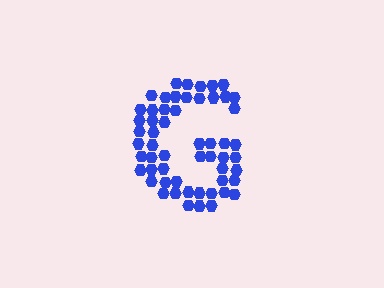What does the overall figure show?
The overall figure shows the letter G.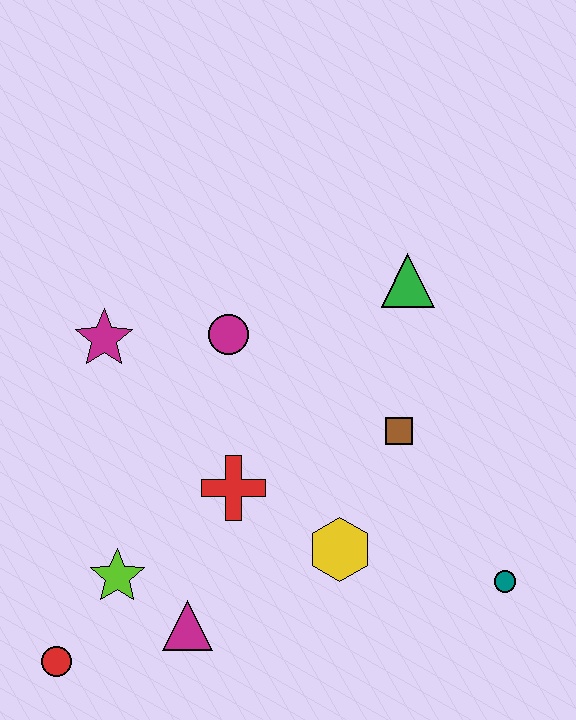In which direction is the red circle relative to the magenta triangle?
The red circle is to the left of the magenta triangle.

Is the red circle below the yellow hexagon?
Yes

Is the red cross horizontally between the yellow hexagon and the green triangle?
No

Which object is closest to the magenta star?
The magenta circle is closest to the magenta star.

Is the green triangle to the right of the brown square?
Yes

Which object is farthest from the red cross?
The teal circle is farthest from the red cross.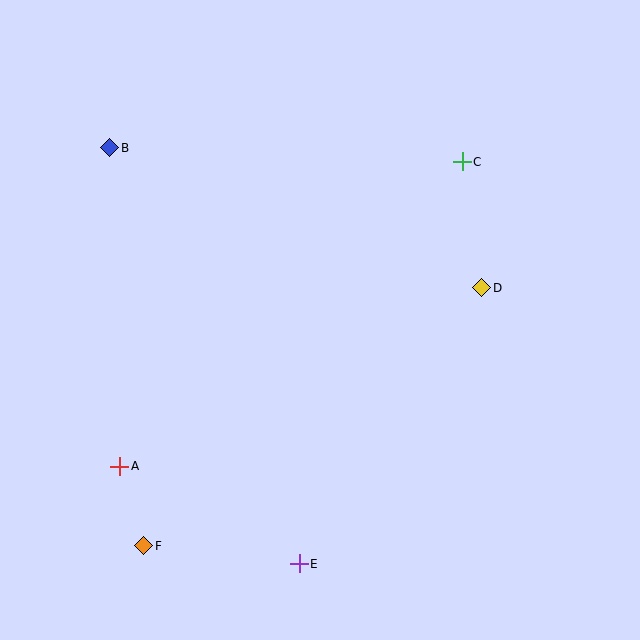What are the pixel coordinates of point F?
Point F is at (144, 546).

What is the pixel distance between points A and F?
The distance between A and F is 83 pixels.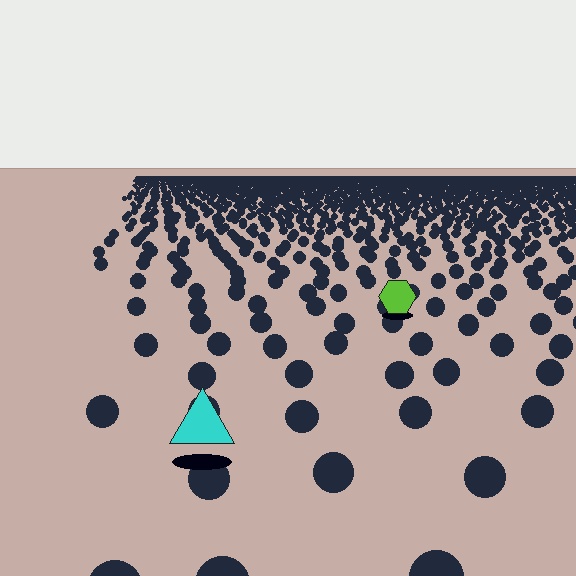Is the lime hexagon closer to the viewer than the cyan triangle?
No. The cyan triangle is closer — you can tell from the texture gradient: the ground texture is coarser near it.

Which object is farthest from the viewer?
The lime hexagon is farthest from the viewer. It appears smaller and the ground texture around it is denser.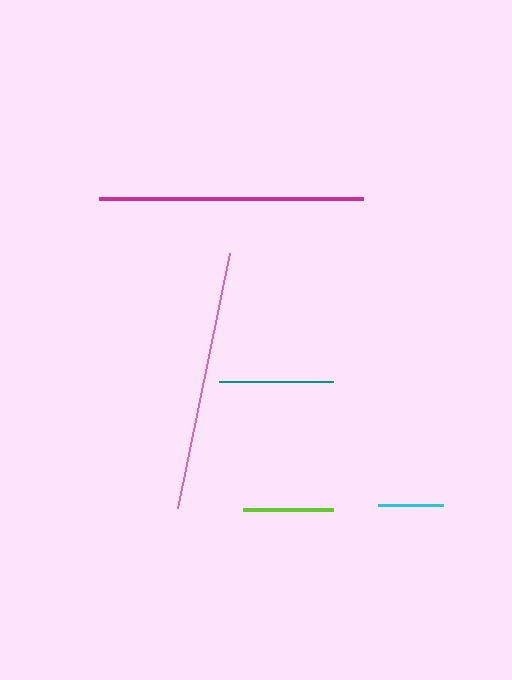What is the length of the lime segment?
The lime segment is approximately 89 pixels long.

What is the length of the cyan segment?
The cyan segment is approximately 65 pixels long.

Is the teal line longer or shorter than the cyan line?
The teal line is longer than the cyan line.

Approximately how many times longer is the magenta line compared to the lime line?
The magenta line is approximately 2.9 times the length of the lime line.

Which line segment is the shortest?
The cyan line is the shortest at approximately 65 pixels.